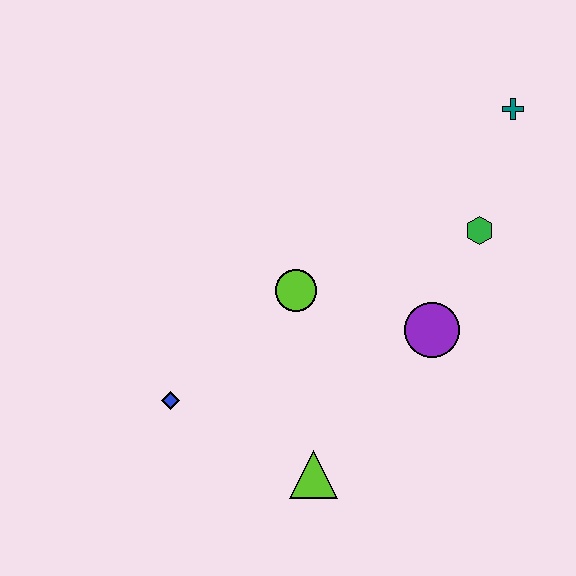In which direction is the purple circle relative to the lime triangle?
The purple circle is above the lime triangle.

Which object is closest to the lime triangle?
The blue diamond is closest to the lime triangle.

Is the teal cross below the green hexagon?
No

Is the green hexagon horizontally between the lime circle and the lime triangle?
No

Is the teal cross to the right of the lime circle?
Yes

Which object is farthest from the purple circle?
The blue diamond is farthest from the purple circle.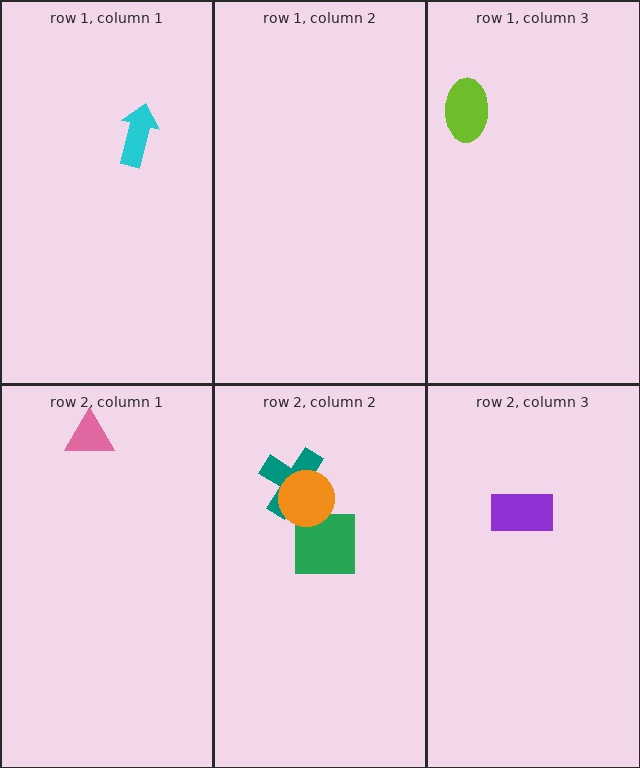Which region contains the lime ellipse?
The row 1, column 3 region.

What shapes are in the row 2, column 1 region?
The pink triangle.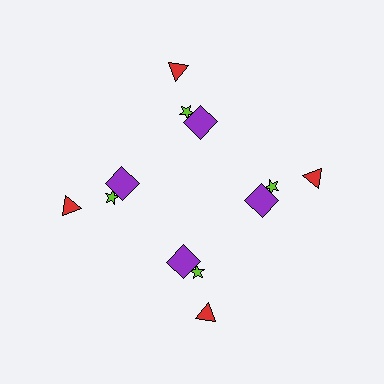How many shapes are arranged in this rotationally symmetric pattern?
There are 12 shapes, arranged in 4 groups of 3.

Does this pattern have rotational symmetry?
Yes, this pattern has 4-fold rotational symmetry. It looks the same after rotating 90 degrees around the center.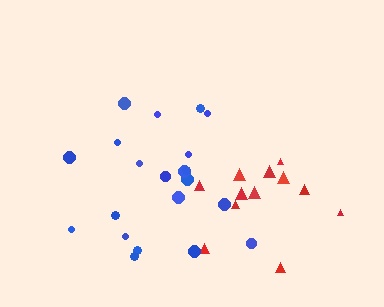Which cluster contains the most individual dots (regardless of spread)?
Blue (21).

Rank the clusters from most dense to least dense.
blue, red.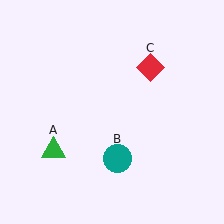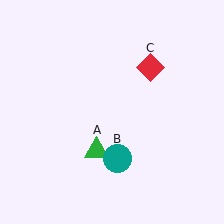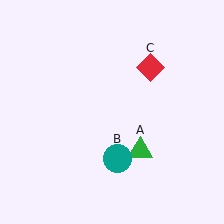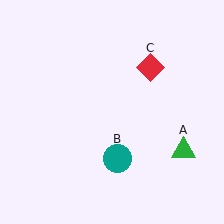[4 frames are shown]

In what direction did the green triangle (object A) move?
The green triangle (object A) moved right.